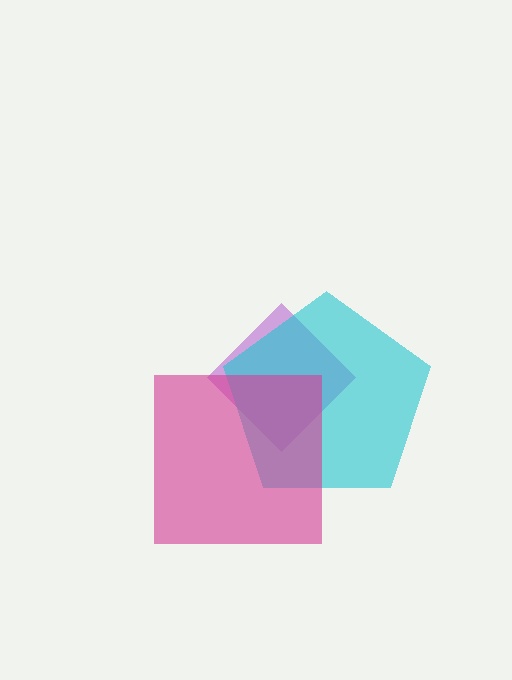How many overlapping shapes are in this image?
There are 3 overlapping shapes in the image.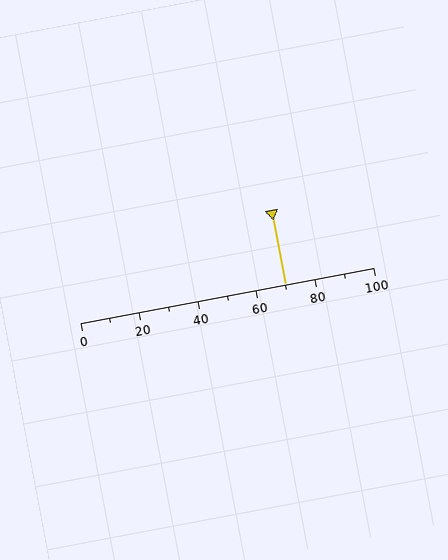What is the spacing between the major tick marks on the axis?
The major ticks are spaced 20 apart.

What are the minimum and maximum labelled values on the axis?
The axis runs from 0 to 100.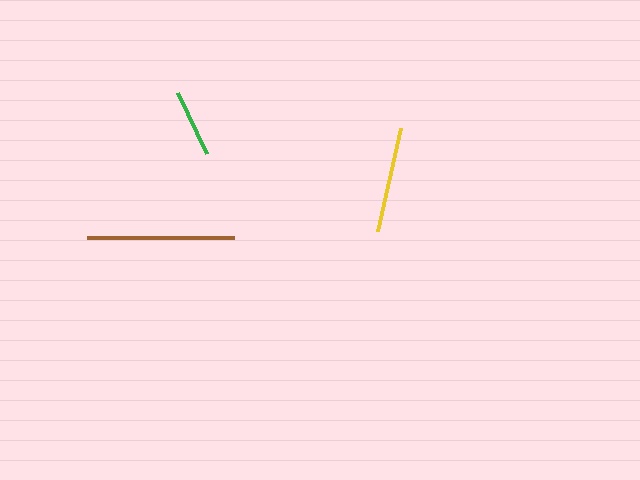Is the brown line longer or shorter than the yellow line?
The brown line is longer than the yellow line.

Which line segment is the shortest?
The green line is the shortest at approximately 67 pixels.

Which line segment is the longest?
The brown line is the longest at approximately 146 pixels.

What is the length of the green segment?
The green segment is approximately 67 pixels long.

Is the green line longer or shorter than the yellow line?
The yellow line is longer than the green line.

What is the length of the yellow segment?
The yellow segment is approximately 106 pixels long.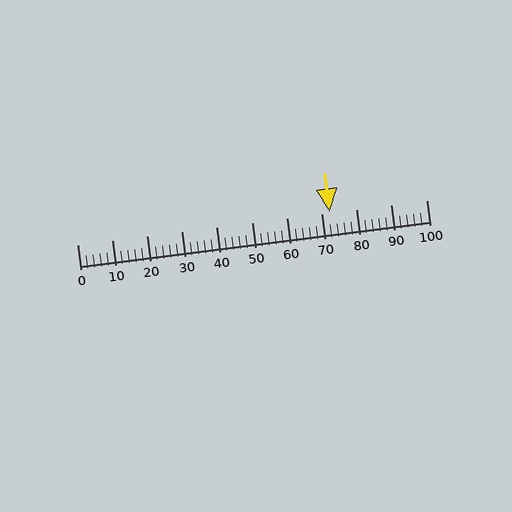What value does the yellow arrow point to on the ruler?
The yellow arrow points to approximately 72.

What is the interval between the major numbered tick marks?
The major tick marks are spaced 10 units apart.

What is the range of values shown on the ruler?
The ruler shows values from 0 to 100.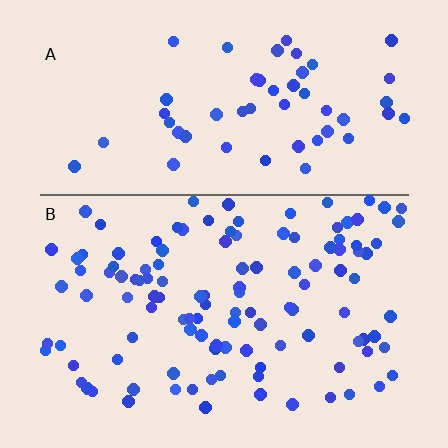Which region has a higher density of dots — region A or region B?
B (the bottom).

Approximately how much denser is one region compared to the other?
Approximately 2.1× — region B over region A.